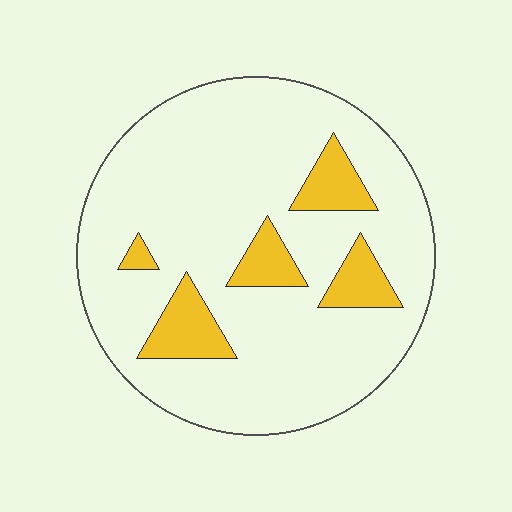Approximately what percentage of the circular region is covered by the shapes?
Approximately 15%.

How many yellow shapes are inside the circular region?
5.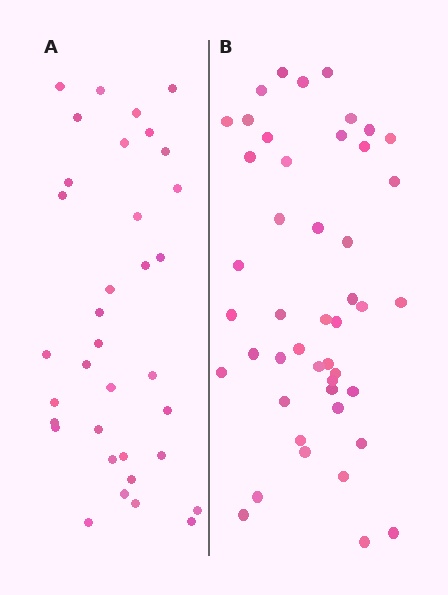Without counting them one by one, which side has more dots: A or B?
Region B (the right region) has more dots.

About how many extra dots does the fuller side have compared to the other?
Region B has roughly 12 or so more dots than region A.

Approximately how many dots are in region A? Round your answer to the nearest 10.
About 40 dots. (The exact count is 35, which rounds to 40.)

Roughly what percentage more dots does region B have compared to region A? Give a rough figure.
About 30% more.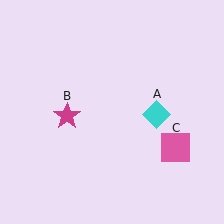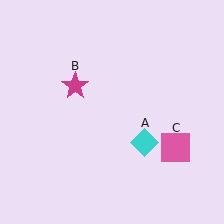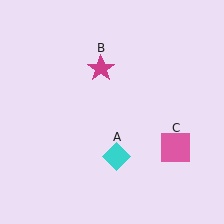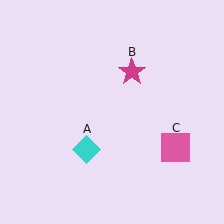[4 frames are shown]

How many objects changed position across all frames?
2 objects changed position: cyan diamond (object A), magenta star (object B).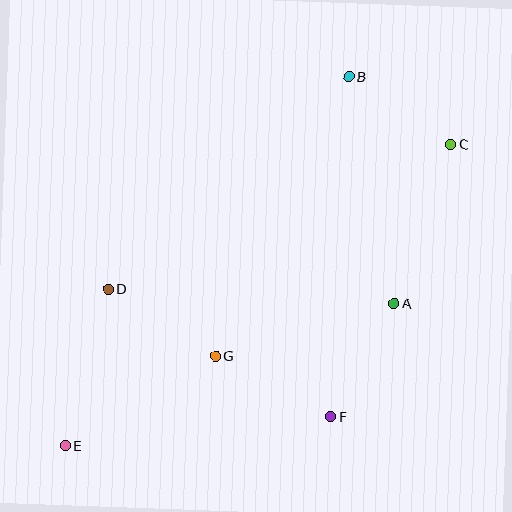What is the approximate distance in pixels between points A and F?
The distance between A and F is approximately 130 pixels.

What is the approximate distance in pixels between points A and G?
The distance between A and G is approximately 186 pixels.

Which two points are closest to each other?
Points B and C are closest to each other.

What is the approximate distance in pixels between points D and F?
The distance between D and F is approximately 257 pixels.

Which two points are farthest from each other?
Points C and E are farthest from each other.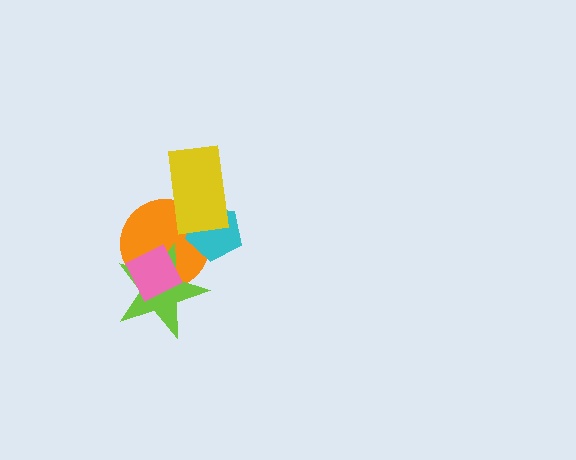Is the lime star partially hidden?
Yes, it is partially covered by another shape.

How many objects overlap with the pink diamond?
2 objects overlap with the pink diamond.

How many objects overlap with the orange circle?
4 objects overlap with the orange circle.